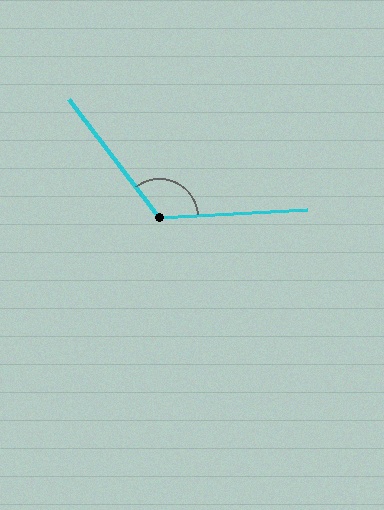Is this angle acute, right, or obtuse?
It is obtuse.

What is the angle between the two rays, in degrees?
Approximately 124 degrees.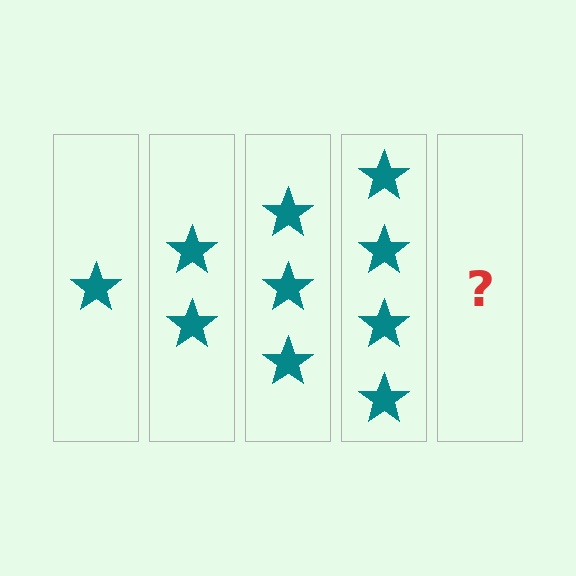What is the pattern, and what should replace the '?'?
The pattern is that each step adds one more star. The '?' should be 5 stars.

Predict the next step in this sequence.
The next step is 5 stars.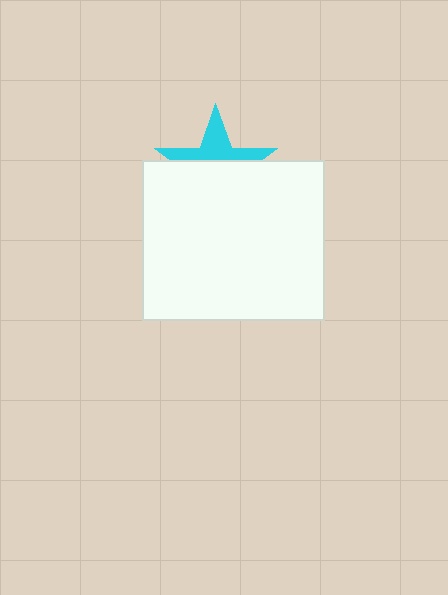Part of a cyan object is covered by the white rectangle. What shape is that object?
It is a star.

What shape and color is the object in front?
The object in front is a white rectangle.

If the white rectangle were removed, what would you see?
You would see the complete cyan star.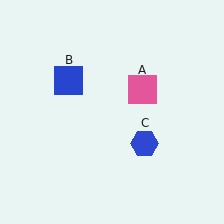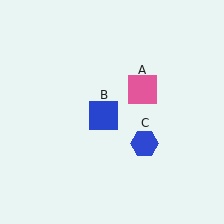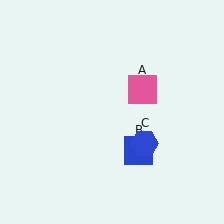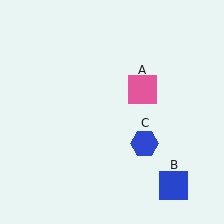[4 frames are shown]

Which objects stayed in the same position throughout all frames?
Pink square (object A) and blue hexagon (object C) remained stationary.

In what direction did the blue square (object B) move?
The blue square (object B) moved down and to the right.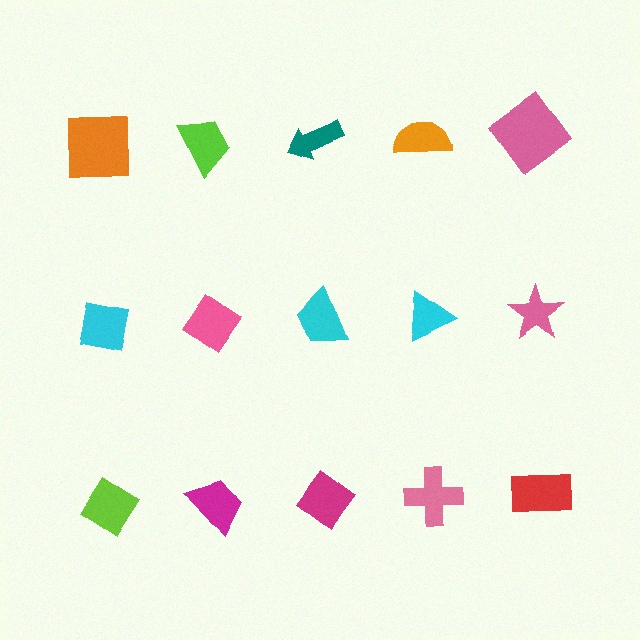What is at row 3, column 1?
A lime diamond.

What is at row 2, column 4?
A cyan triangle.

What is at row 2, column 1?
A cyan square.